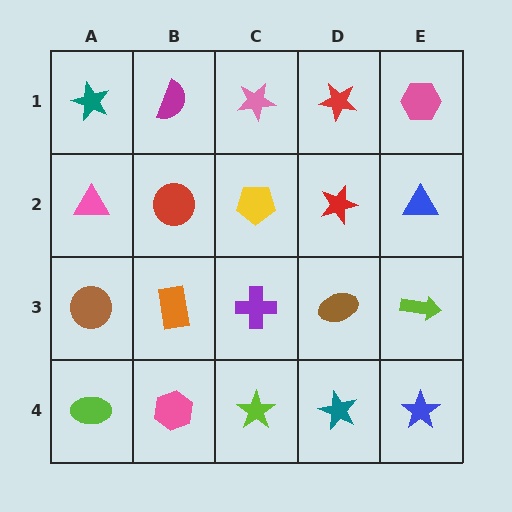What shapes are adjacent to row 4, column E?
A lime arrow (row 3, column E), a teal star (row 4, column D).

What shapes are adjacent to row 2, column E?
A pink hexagon (row 1, column E), a lime arrow (row 3, column E), a red star (row 2, column D).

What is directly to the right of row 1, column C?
A red star.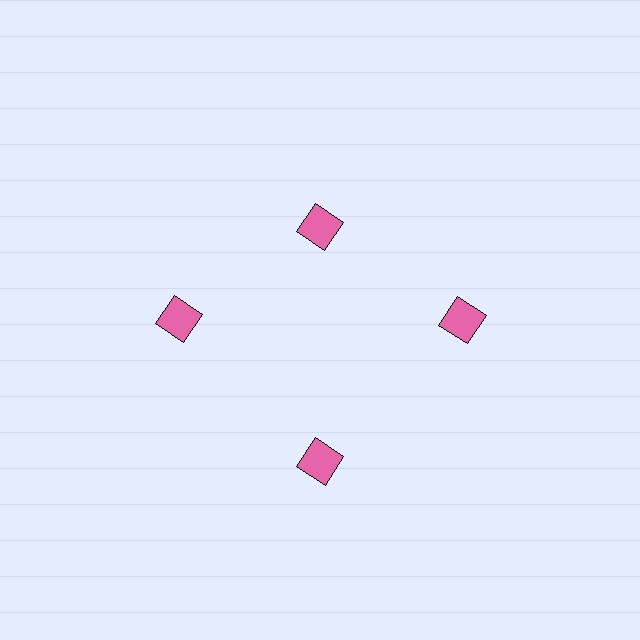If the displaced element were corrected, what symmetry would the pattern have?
It would have 4-fold rotational symmetry — the pattern would map onto itself every 90 degrees.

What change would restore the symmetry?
The symmetry would be restored by moving it outward, back onto the ring so that all 4 squares sit at equal angles and equal distance from the center.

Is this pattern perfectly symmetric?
No. The 4 pink squares are arranged in a ring, but one element near the 12 o'clock position is pulled inward toward the center, breaking the 4-fold rotational symmetry.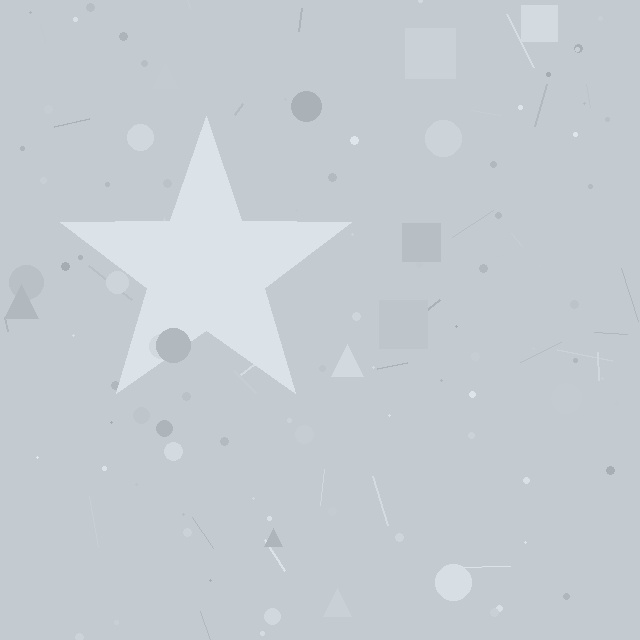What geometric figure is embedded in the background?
A star is embedded in the background.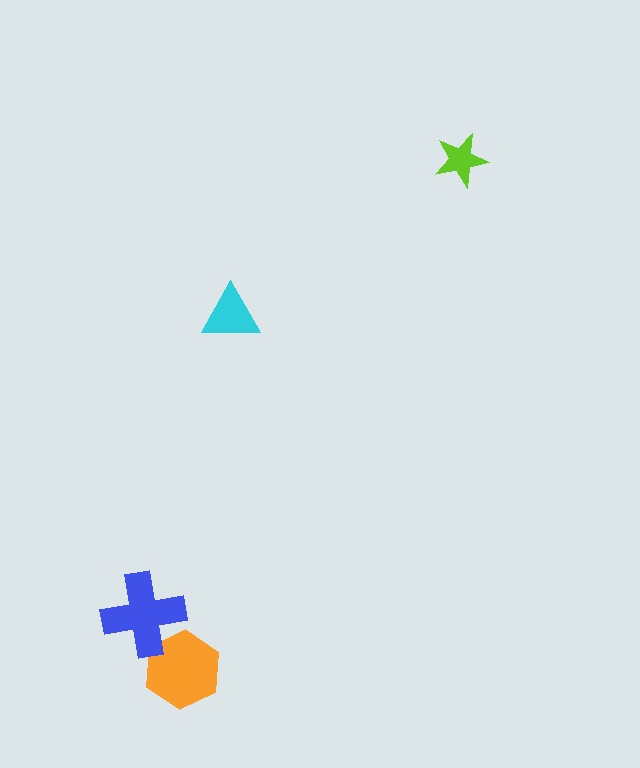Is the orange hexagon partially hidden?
Yes, it is partially covered by another shape.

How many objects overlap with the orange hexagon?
1 object overlaps with the orange hexagon.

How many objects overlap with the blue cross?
1 object overlaps with the blue cross.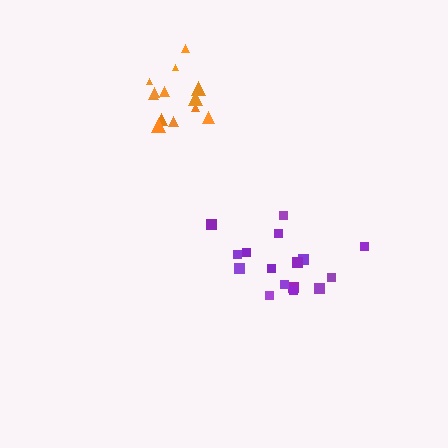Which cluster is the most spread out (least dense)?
Orange.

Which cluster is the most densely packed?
Purple.